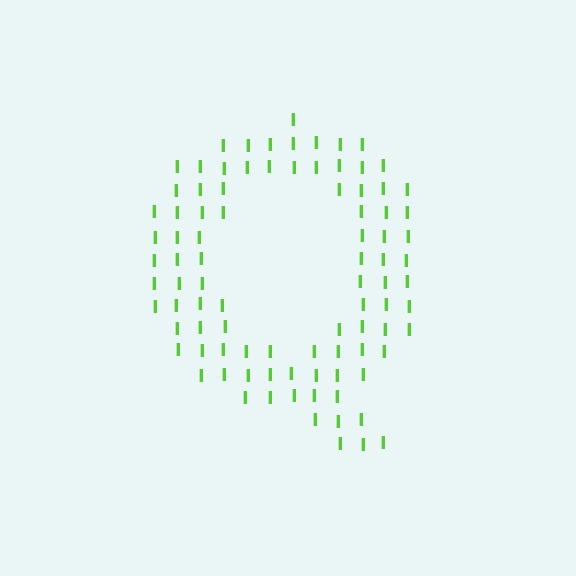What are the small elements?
The small elements are letter I's.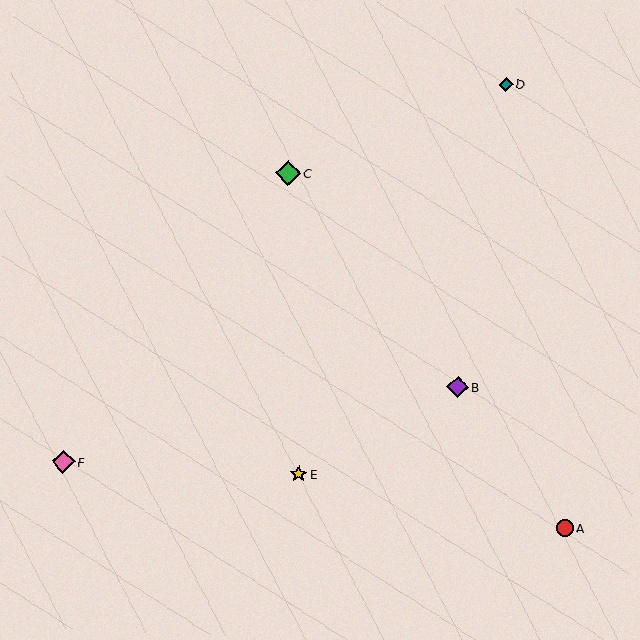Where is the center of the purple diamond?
The center of the purple diamond is at (458, 387).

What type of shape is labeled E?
Shape E is a yellow star.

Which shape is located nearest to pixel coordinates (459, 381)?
The purple diamond (labeled B) at (458, 387) is nearest to that location.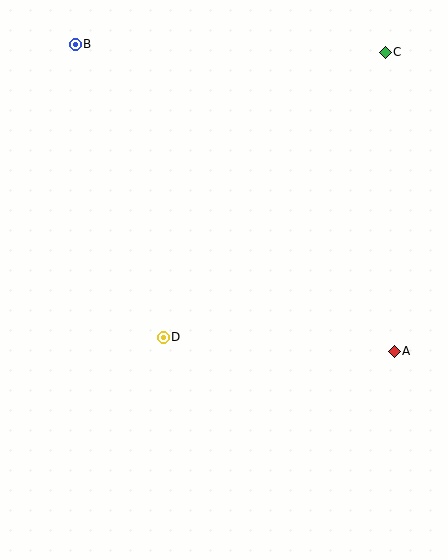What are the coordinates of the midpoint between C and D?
The midpoint between C and D is at (274, 195).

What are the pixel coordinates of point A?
Point A is at (394, 351).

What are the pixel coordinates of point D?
Point D is at (163, 337).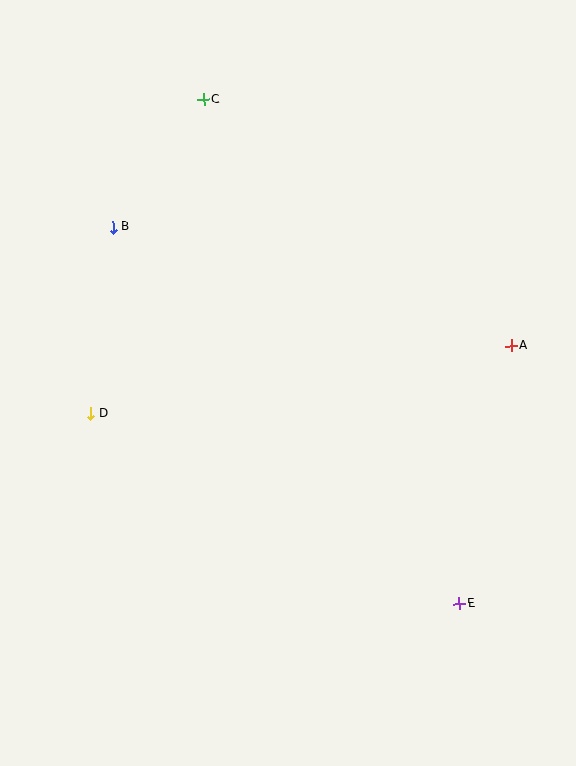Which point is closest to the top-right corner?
Point A is closest to the top-right corner.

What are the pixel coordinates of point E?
Point E is at (459, 603).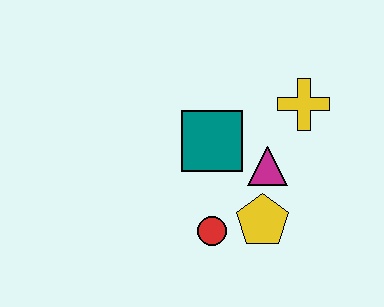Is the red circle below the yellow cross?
Yes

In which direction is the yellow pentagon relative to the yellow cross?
The yellow pentagon is below the yellow cross.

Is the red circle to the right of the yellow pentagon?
No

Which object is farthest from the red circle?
The yellow cross is farthest from the red circle.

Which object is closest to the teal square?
The magenta triangle is closest to the teal square.